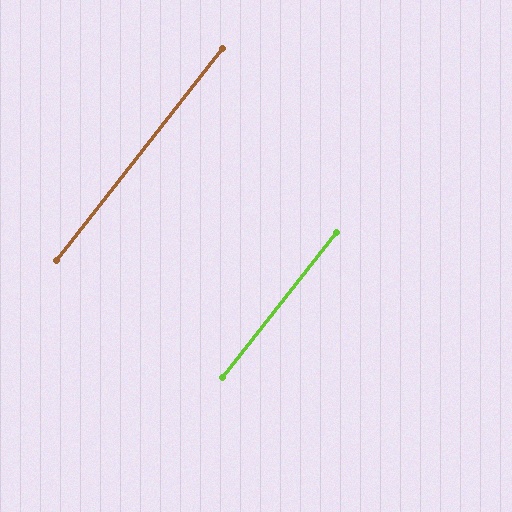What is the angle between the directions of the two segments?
Approximately 0 degrees.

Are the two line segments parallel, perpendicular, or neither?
Parallel — their directions differ by only 0.0°.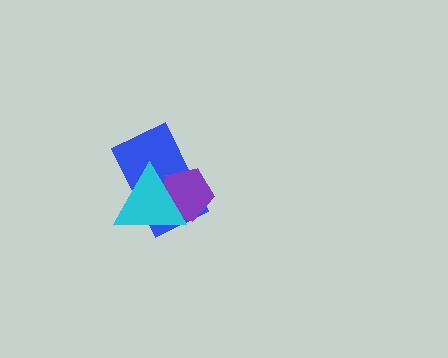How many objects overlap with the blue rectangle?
2 objects overlap with the blue rectangle.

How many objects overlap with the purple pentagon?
2 objects overlap with the purple pentagon.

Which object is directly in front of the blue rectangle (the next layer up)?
The purple pentagon is directly in front of the blue rectangle.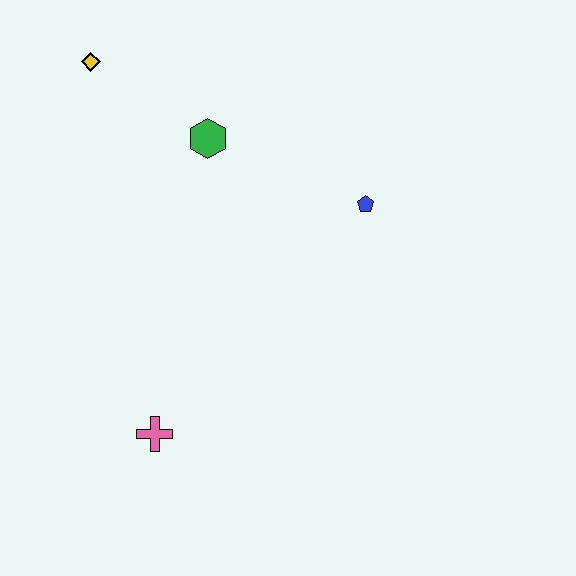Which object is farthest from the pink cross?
The yellow diamond is farthest from the pink cross.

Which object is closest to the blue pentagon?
The green hexagon is closest to the blue pentagon.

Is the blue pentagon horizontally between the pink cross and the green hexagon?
No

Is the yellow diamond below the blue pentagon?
No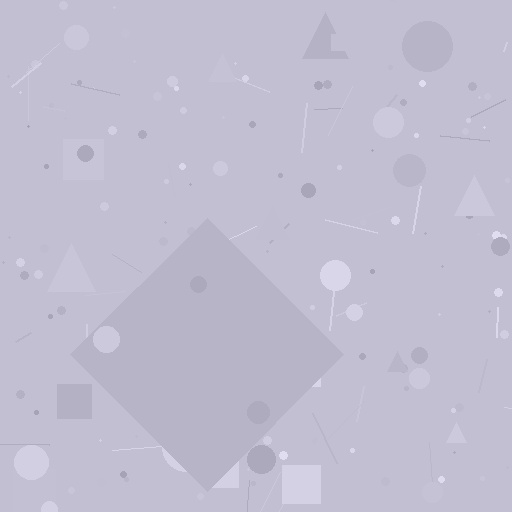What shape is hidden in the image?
A diamond is hidden in the image.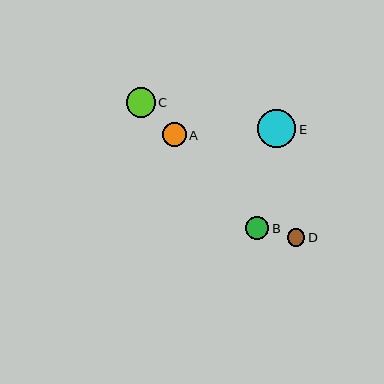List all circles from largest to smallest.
From largest to smallest: E, C, B, A, D.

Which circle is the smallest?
Circle D is the smallest with a size of approximately 18 pixels.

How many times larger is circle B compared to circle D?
Circle B is approximately 1.4 times the size of circle D.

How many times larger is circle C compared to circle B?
Circle C is approximately 1.2 times the size of circle B.